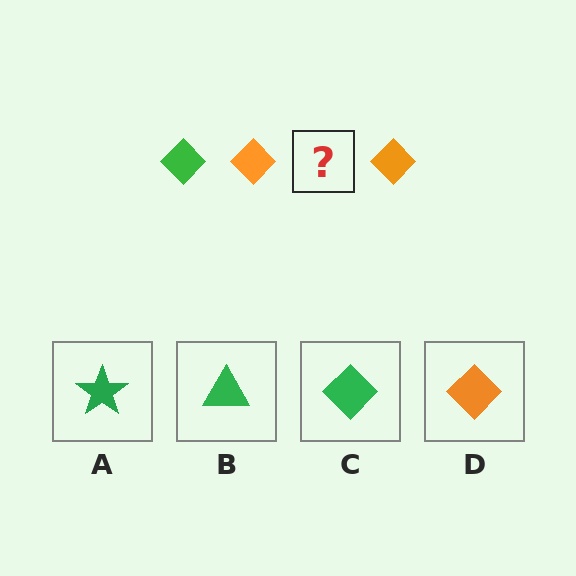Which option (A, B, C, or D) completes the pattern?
C.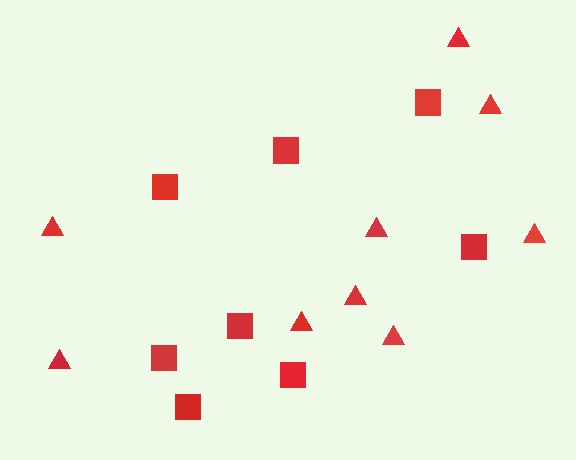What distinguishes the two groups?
There are 2 groups: one group of triangles (9) and one group of squares (8).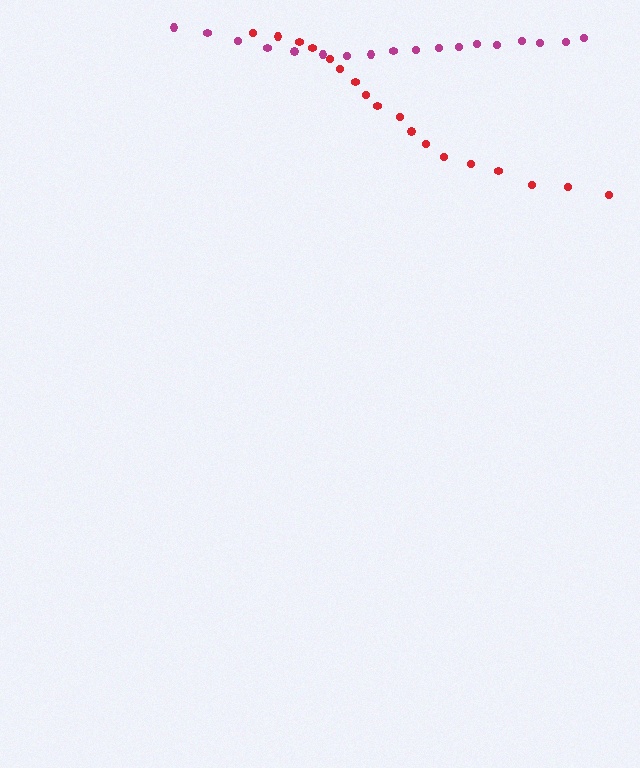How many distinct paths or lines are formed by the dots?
There are 2 distinct paths.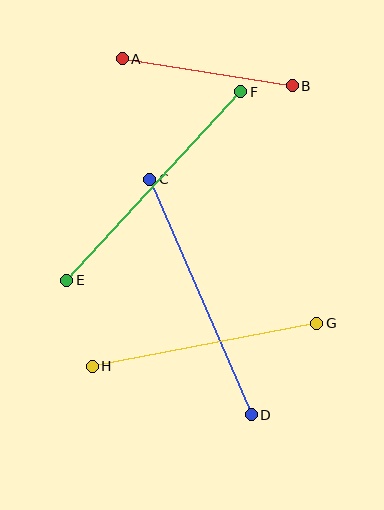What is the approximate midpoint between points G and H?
The midpoint is at approximately (204, 345) pixels.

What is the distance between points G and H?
The distance is approximately 228 pixels.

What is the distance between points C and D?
The distance is approximately 257 pixels.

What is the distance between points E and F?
The distance is approximately 257 pixels.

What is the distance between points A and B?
The distance is approximately 172 pixels.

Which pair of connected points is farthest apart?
Points C and D are farthest apart.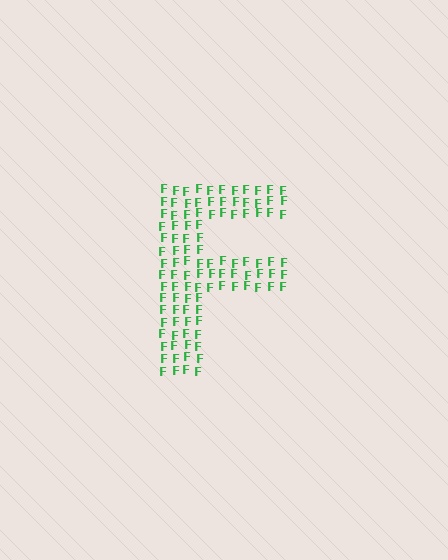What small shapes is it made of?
It is made of small letter F's.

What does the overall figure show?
The overall figure shows the letter F.